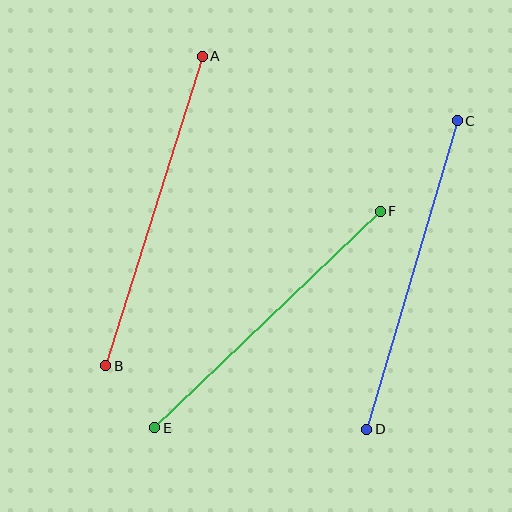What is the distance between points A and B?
The distance is approximately 324 pixels.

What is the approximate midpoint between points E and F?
The midpoint is at approximately (268, 319) pixels.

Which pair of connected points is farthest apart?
Points A and B are farthest apart.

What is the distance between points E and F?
The distance is approximately 312 pixels.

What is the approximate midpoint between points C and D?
The midpoint is at approximately (412, 275) pixels.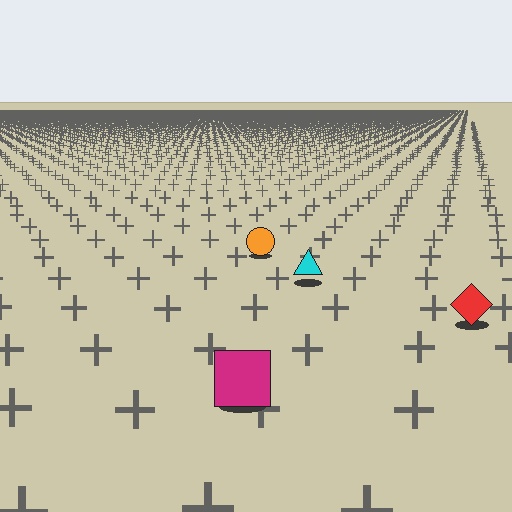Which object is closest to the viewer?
The magenta square is closest. The texture marks near it are larger and more spread out.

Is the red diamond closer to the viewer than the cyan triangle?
Yes. The red diamond is closer — you can tell from the texture gradient: the ground texture is coarser near it.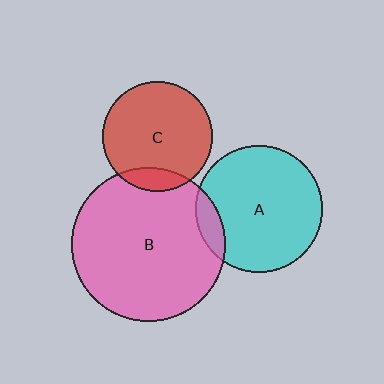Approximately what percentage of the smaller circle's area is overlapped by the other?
Approximately 10%.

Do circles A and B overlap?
Yes.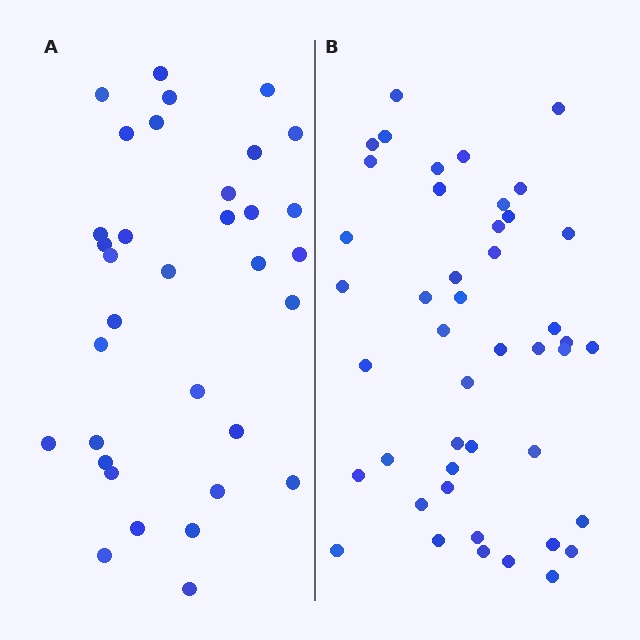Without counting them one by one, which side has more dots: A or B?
Region B (the right region) has more dots.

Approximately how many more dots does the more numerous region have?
Region B has roughly 12 or so more dots than region A.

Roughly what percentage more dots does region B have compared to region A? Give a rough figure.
About 30% more.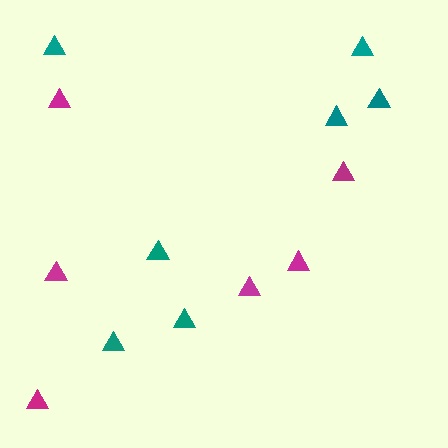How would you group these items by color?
There are 2 groups: one group of teal triangles (7) and one group of magenta triangles (6).